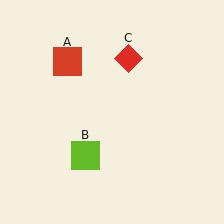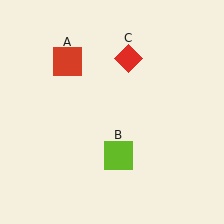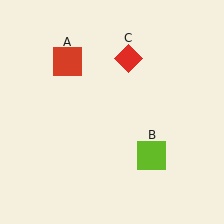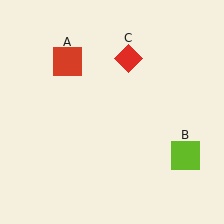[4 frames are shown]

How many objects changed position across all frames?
1 object changed position: lime square (object B).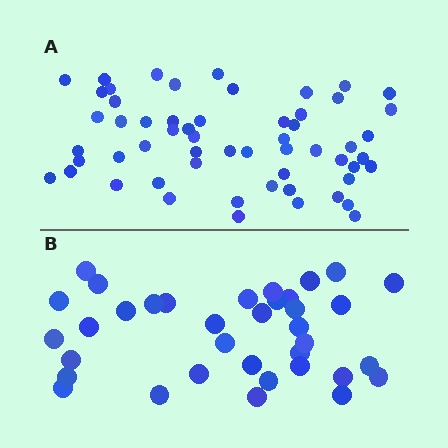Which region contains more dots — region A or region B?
Region A (the top region) has more dots.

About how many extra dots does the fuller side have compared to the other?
Region A has approximately 20 more dots than region B.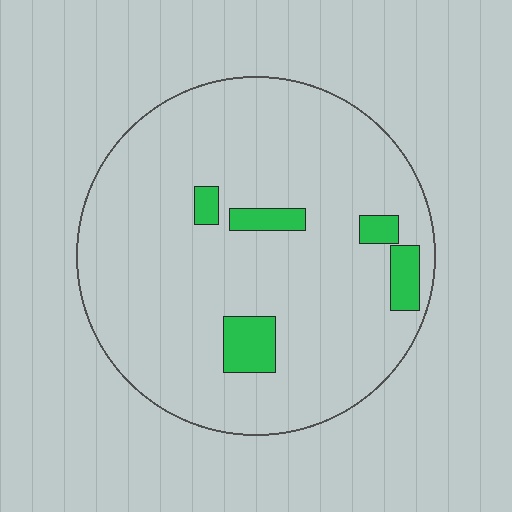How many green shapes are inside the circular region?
5.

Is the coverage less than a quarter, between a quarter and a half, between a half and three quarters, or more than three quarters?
Less than a quarter.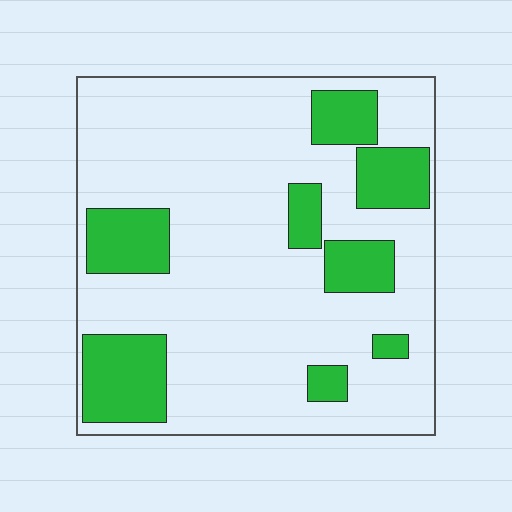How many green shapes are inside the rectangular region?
8.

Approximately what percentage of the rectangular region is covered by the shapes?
Approximately 25%.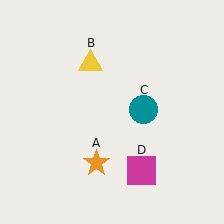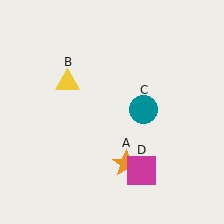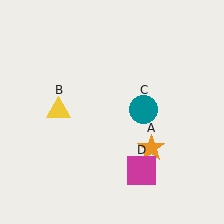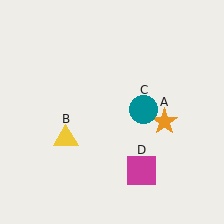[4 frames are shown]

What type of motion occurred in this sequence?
The orange star (object A), yellow triangle (object B) rotated counterclockwise around the center of the scene.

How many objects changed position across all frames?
2 objects changed position: orange star (object A), yellow triangle (object B).